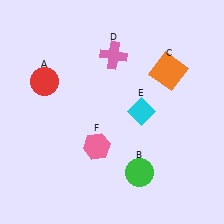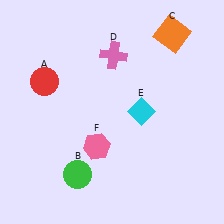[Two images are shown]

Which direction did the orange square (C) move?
The orange square (C) moved up.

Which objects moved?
The objects that moved are: the green circle (B), the orange square (C).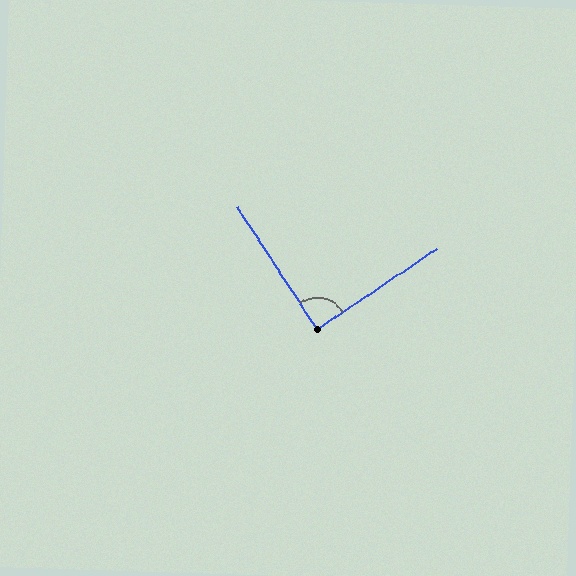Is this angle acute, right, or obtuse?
It is approximately a right angle.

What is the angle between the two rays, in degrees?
Approximately 89 degrees.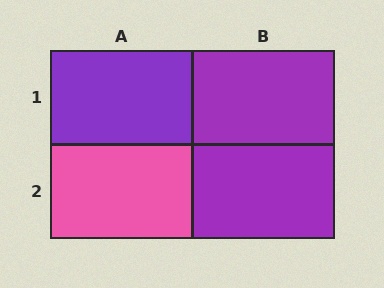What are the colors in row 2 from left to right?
Pink, purple.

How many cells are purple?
3 cells are purple.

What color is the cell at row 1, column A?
Purple.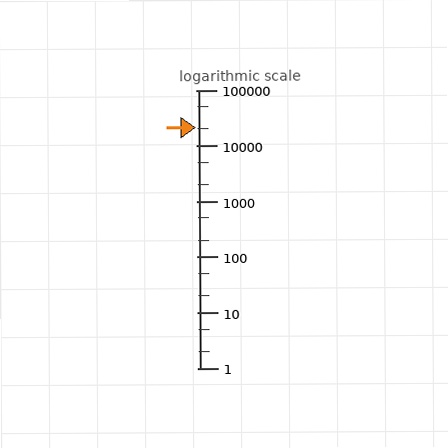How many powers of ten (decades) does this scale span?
The scale spans 5 decades, from 1 to 100000.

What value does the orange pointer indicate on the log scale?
The pointer indicates approximately 21000.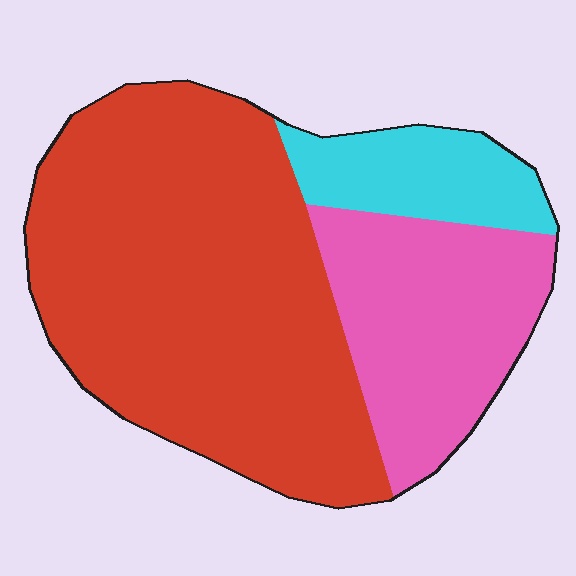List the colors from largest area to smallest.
From largest to smallest: red, pink, cyan.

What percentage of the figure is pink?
Pink takes up about one quarter (1/4) of the figure.